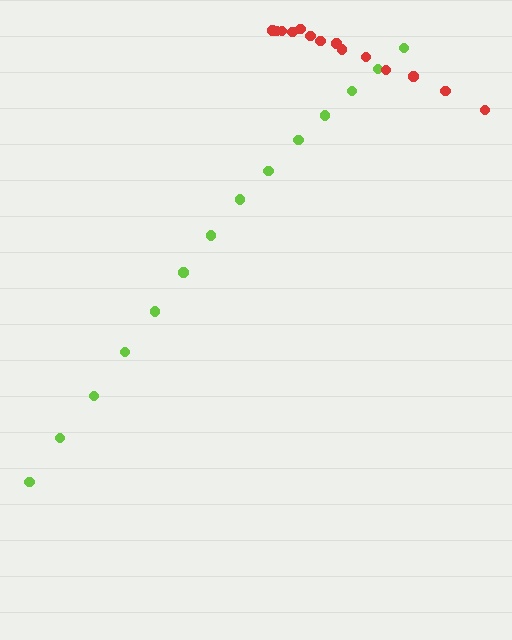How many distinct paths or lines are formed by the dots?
There are 2 distinct paths.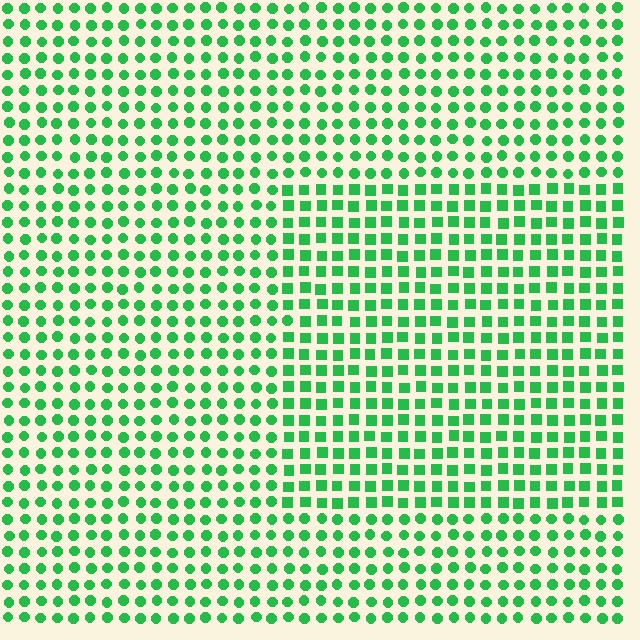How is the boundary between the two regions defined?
The boundary is defined by a change in element shape: squares inside vs. circles outside. All elements share the same color and spacing.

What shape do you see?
I see a rectangle.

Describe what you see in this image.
The image is filled with small green elements arranged in a uniform grid. A rectangle-shaped region contains squares, while the surrounding area contains circles. The boundary is defined purely by the change in element shape.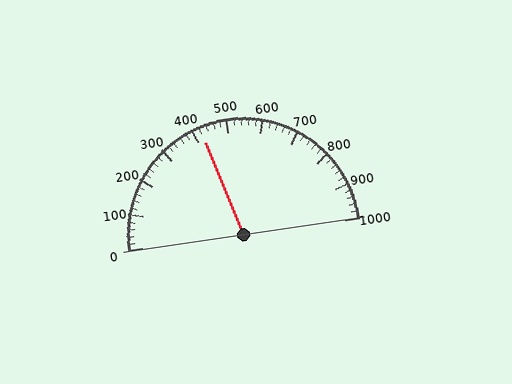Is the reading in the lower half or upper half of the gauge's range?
The reading is in the lower half of the range (0 to 1000).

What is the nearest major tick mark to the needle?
The nearest major tick mark is 400.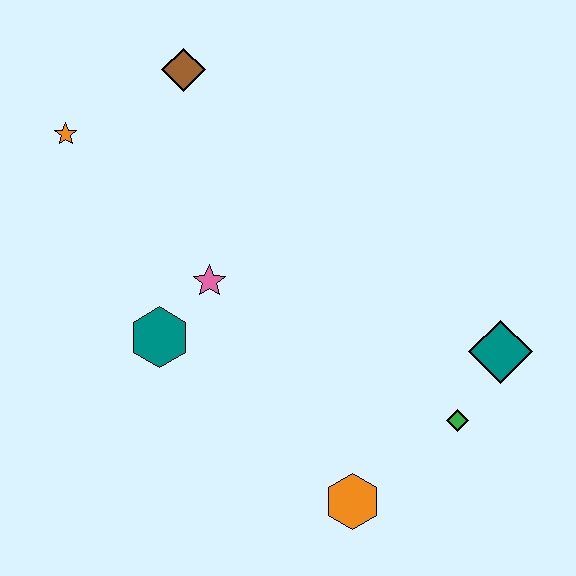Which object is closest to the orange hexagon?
The green diamond is closest to the orange hexagon.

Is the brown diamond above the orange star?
Yes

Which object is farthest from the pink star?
The teal diamond is farthest from the pink star.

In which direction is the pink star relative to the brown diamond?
The pink star is below the brown diamond.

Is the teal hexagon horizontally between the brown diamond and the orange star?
Yes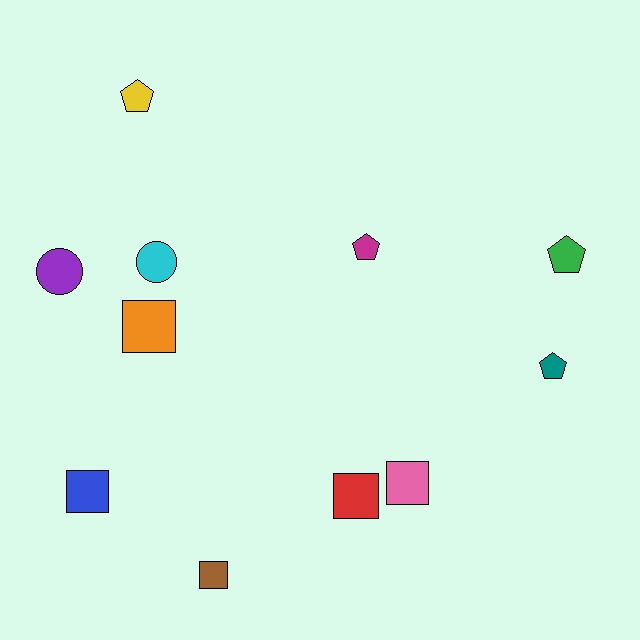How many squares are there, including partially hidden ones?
There are 5 squares.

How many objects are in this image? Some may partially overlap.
There are 11 objects.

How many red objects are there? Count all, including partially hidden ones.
There is 1 red object.